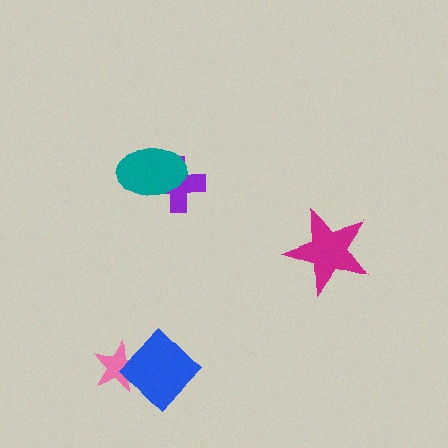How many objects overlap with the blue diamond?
1 object overlaps with the blue diamond.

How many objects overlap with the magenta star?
0 objects overlap with the magenta star.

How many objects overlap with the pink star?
1 object overlaps with the pink star.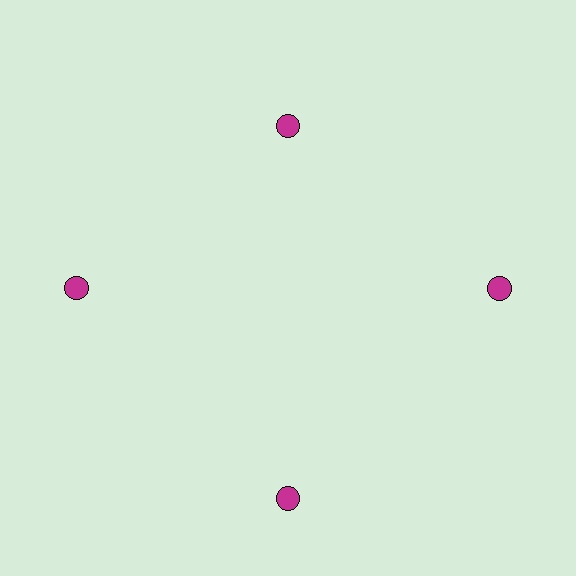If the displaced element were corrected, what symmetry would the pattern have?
It would have 4-fold rotational symmetry — the pattern would map onto itself every 90 degrees.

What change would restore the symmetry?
The symmetry would be restored by moving it outward, back onto the ring so that all 4 circles sit at equal angles and equal distance from the center.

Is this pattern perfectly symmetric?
No. The 4 magenta circles are arranged in a ring, but one element near the 12 o'clock position is pulled inward toward the center, breaking the 4-fold rotational symmetry.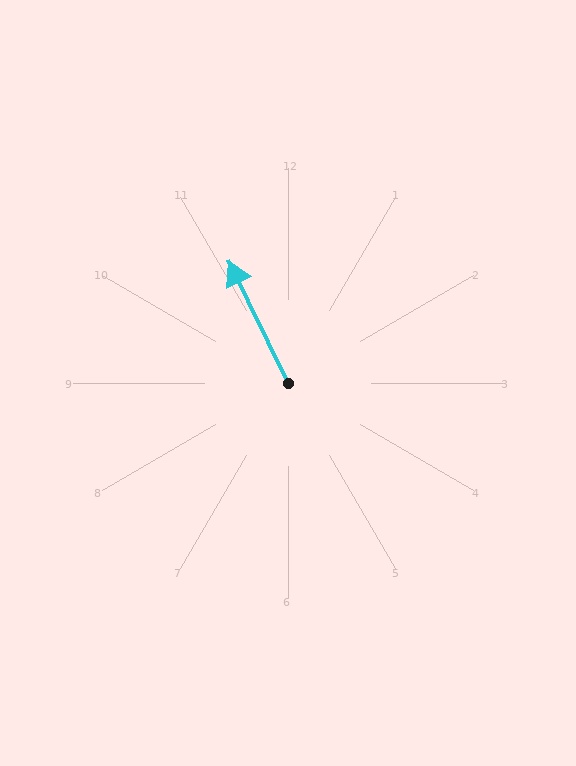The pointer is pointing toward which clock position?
Roughly 11 o'clock.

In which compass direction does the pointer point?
Northwest.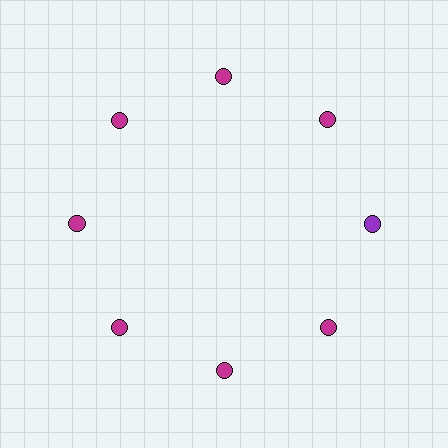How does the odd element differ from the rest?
It has a different color: purple instead of magenta.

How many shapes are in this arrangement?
There are 8 shapes arranged in a ring pattern.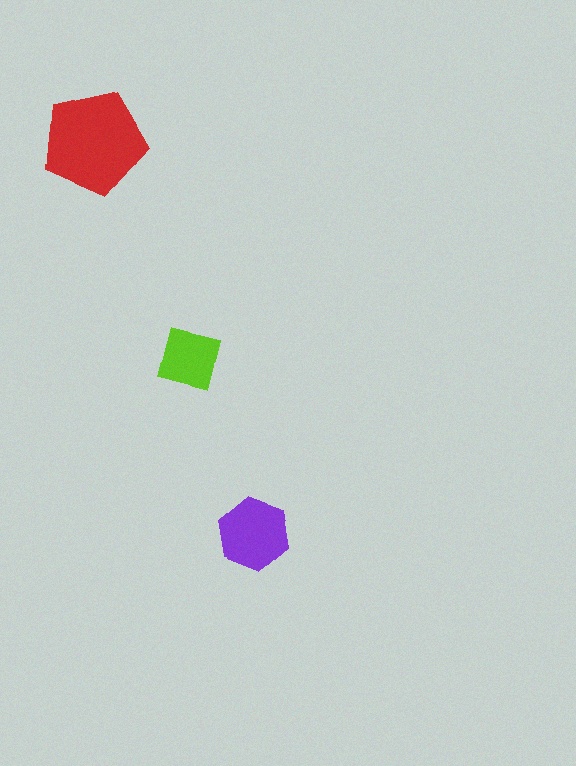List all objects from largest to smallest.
The red pentagon, the purple hexagon, the lime square.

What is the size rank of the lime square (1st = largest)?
3rd.